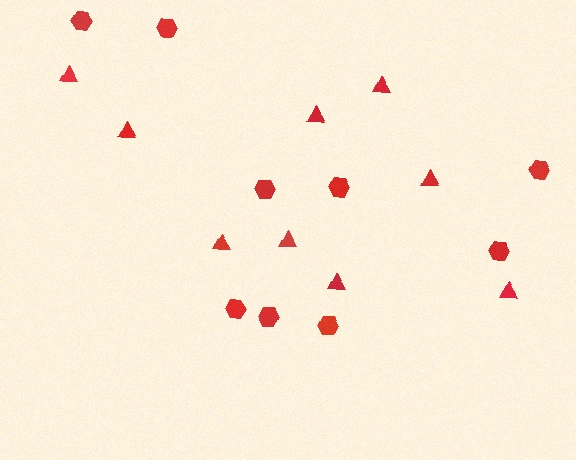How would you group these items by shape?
There are 2 groups: one group of hexagons (9) and one group of triangles (9).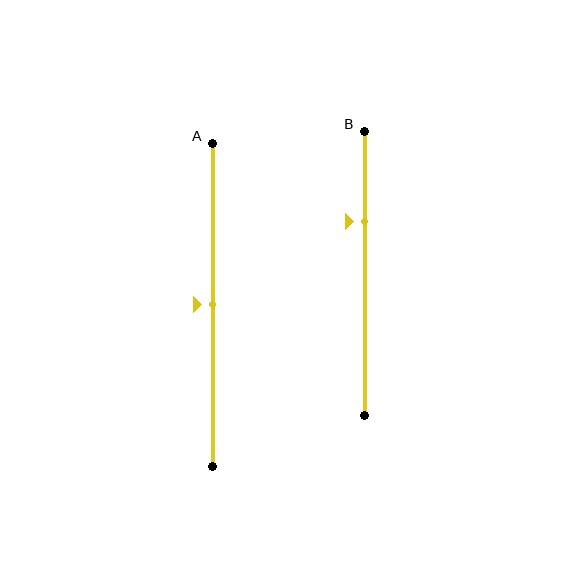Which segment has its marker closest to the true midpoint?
Segment A has its marker closest to the true midpoint.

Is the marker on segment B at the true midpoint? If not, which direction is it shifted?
No, the marker on segment B is shifted upward by about 18% of the segment length.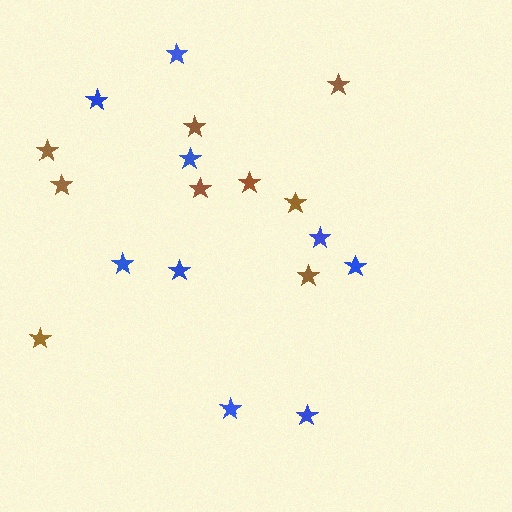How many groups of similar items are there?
There are 2 groups: one group of brown stars (9) and one group of blue stars (9).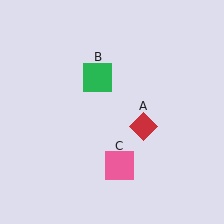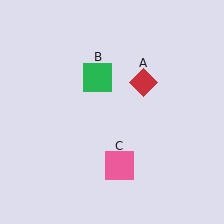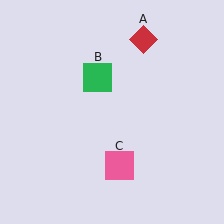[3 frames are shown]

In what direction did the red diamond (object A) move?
The red diamond (object A) moved up.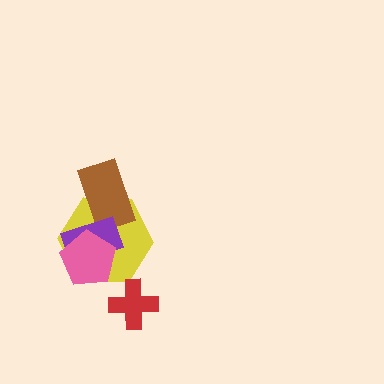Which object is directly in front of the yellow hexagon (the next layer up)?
The brown rectangle is directly in front of the yellow hexagon.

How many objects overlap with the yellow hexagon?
3 objects overlap with the yellow hexagon.